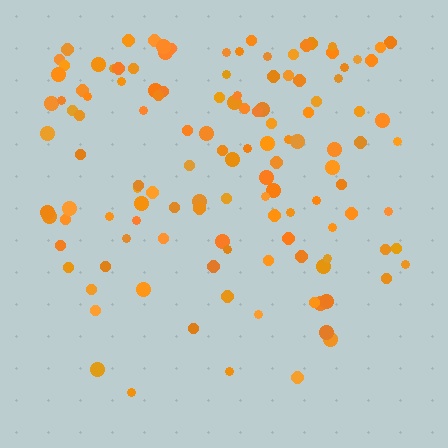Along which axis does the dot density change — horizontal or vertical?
Vertical.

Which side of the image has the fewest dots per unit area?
The bottom.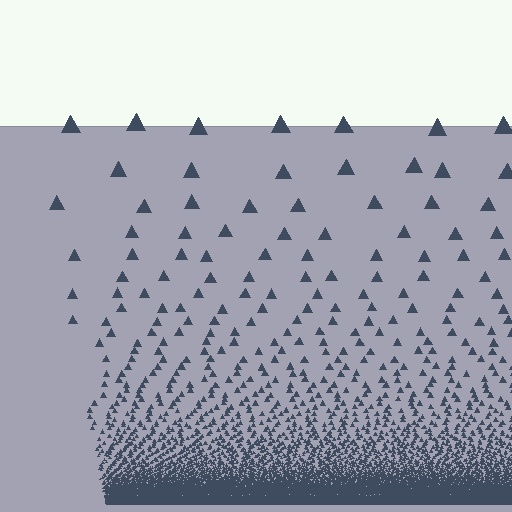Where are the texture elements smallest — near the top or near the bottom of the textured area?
Near the bottom.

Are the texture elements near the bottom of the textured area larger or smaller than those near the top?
Smaller. The gradient is inverted — elements near the bottom are smaller and denser.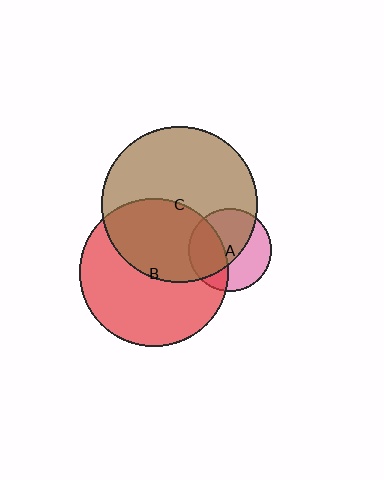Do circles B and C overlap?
Yes.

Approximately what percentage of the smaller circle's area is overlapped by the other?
Approximately 45%.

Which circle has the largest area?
Circle C (brown).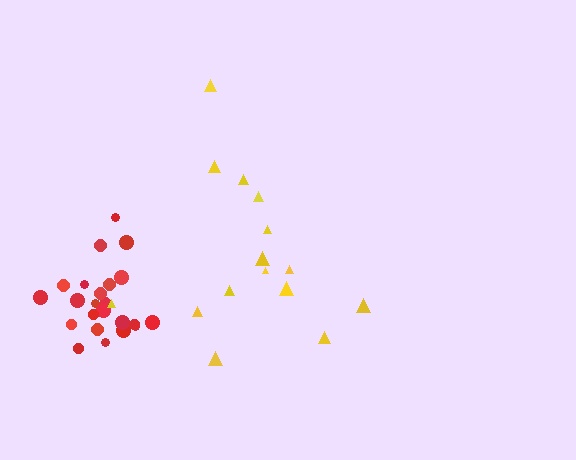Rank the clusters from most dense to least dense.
red, yellow.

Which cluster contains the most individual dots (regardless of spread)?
Red (24).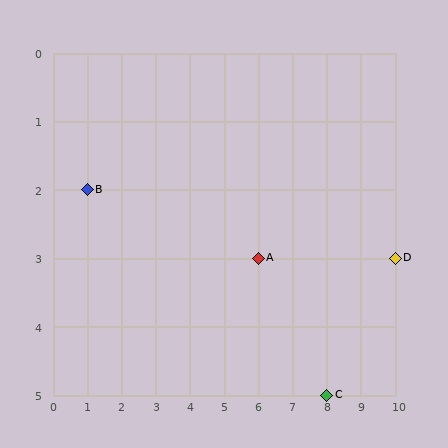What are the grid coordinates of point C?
Point C is at grid coordinates (8, 5).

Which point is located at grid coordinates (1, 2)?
Point B is at (1, 2).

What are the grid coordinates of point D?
Point D is at grid coordinates (10, 3).